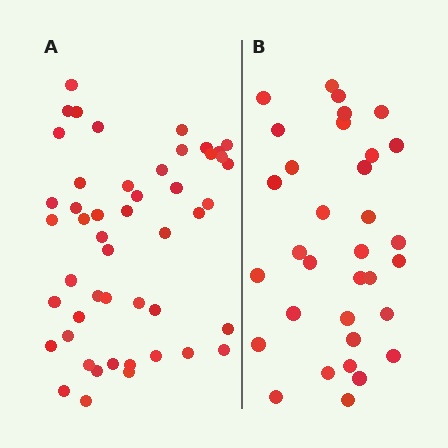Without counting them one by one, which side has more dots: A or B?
Region A (the left region) has more dots.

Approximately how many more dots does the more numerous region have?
Region A has approximately 15 more dots than region B.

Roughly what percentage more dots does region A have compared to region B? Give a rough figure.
About 50% more.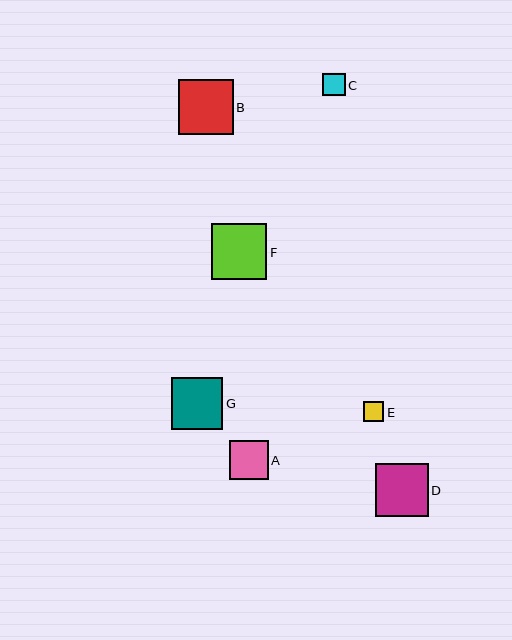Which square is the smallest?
Square E is the smallest with a size of approximately 20 pixels.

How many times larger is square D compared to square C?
Square D is approximately 2.3 times the size of square C.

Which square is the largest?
Square F is the largest with a size of approximately 56 pixels.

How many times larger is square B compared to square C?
Square B is approximately 2.4 times the size of square C.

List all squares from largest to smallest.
From largest to smallest: F, B, D, G, A, C, E.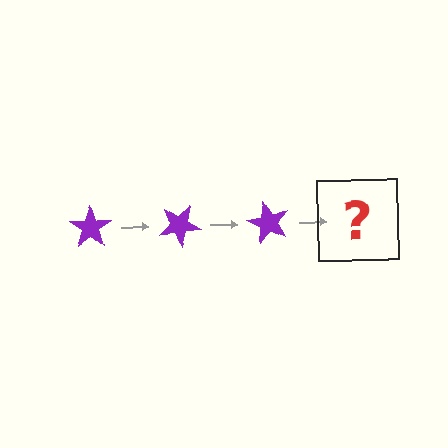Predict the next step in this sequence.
The next step is a purple star rotated 90 degrees.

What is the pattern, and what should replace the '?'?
The pattern is that the star rotates 30 degrees each step. The '?' should be a purple star rotated 90 degrees.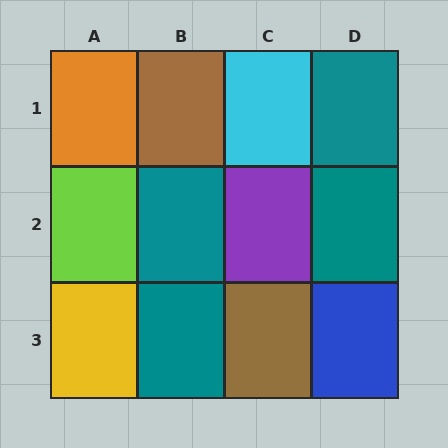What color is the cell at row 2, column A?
Lime.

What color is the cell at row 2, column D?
Teal.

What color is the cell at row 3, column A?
Yellow.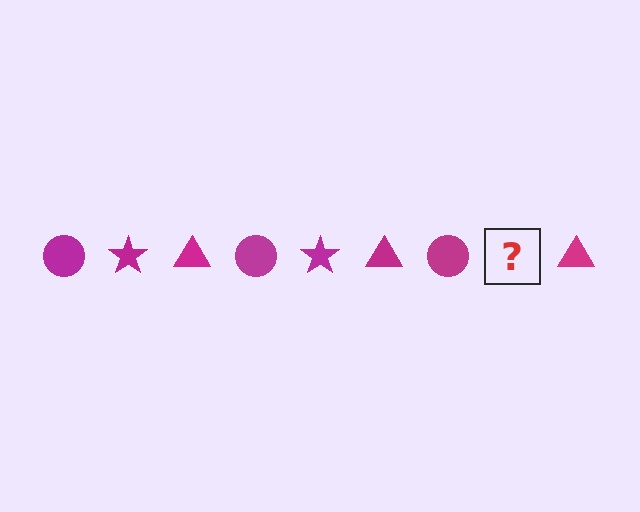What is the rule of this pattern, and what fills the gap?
The rule is that the pattern cycles through circle, star, triangle shapes in magenta. The gap should be filled with a magenta star.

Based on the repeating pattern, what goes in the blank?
The blank should be a magenta star.